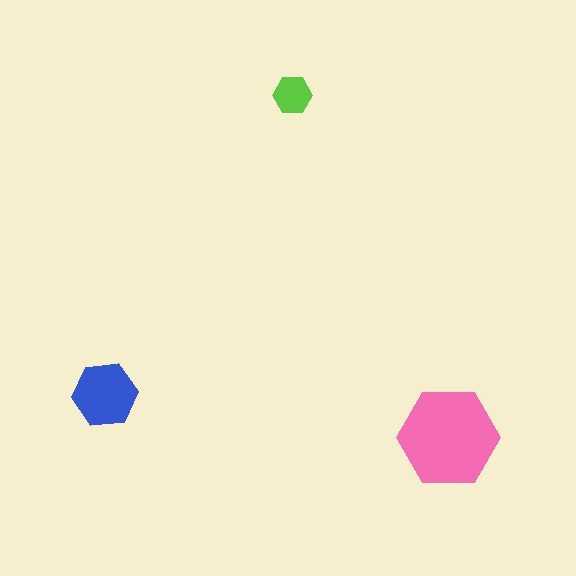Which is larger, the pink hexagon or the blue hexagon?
The pink one.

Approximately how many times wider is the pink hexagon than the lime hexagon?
About 2.5 times wider.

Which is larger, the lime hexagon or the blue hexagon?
The blue one.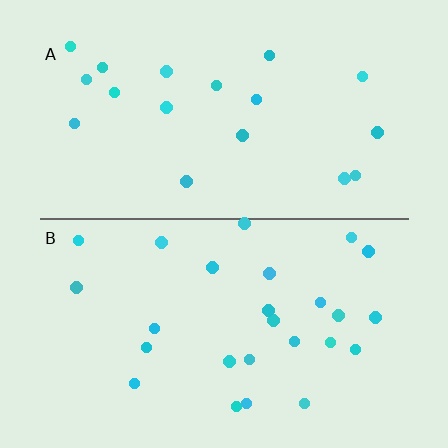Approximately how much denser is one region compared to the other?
Approximately 1.4× — region B over region A.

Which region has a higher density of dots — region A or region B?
B (the bottom).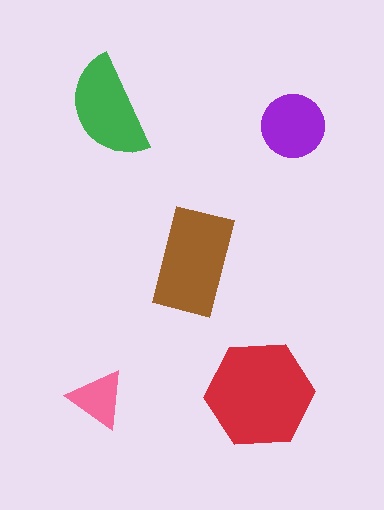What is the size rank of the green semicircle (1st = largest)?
3rd.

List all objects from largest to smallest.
The red hexagon, the brown rectangle, the green semicircle, the purple circle, the pink triangle.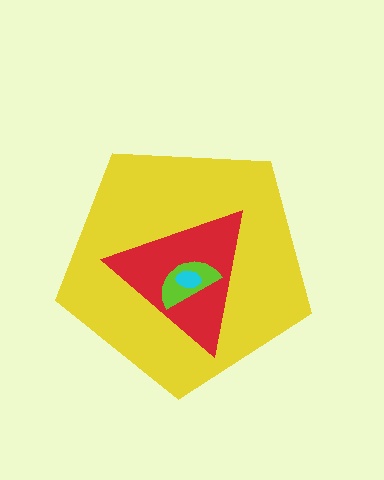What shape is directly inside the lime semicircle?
The cyan ellipse.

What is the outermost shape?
The yellow pentagon.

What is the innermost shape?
The cyan ellipse.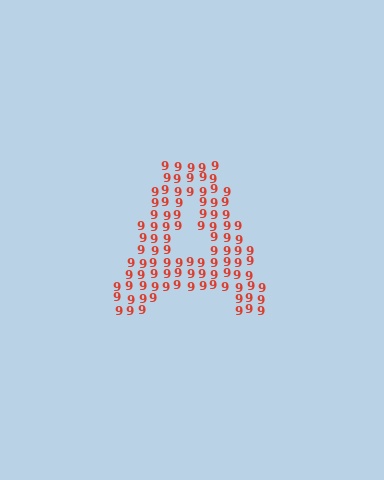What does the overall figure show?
The overall figure shows the letter A.